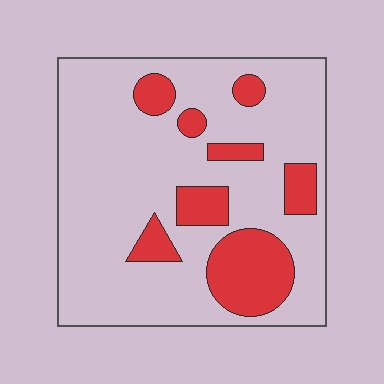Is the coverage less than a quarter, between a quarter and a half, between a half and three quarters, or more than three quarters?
Less than a quarter.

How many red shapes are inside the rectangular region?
8.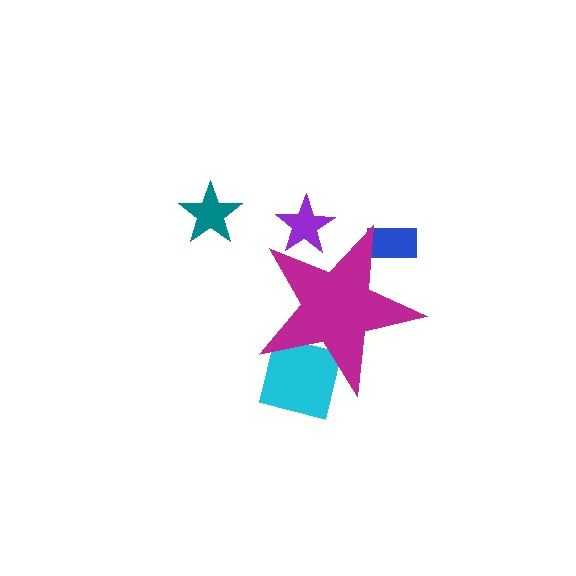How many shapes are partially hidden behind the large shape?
3 shapes are partially hidden.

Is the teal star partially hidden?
No, the teal star is fully visible.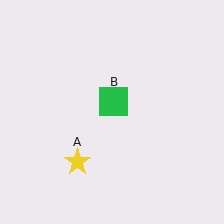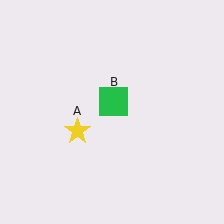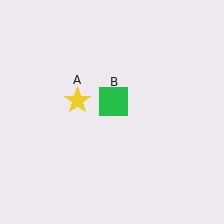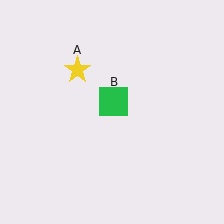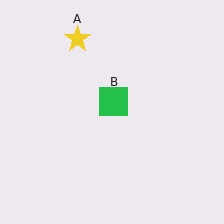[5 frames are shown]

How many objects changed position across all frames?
1 object changed position: yellow star (object A).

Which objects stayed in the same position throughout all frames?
Green square (object B) remained stationary.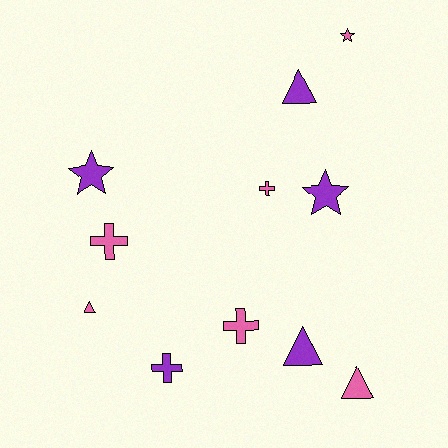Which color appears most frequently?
Pink, with 6 objects.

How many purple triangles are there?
There are 2 purple triangles.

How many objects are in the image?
There are 11 objects.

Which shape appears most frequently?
Triangle, with 4 objects.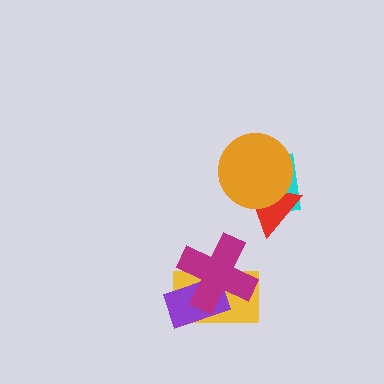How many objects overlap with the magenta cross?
2 objects overlap with the magenta cross.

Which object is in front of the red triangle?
The orange circle is in front of the red triangle.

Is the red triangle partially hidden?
Yes, it is partially covered by another shape.